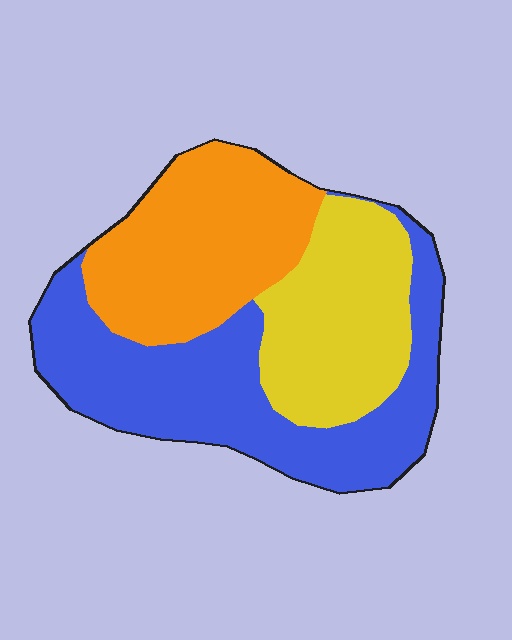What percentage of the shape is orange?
Orange takes up between a sixth and a third of the shape.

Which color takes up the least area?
Yellow, at roughly 25%.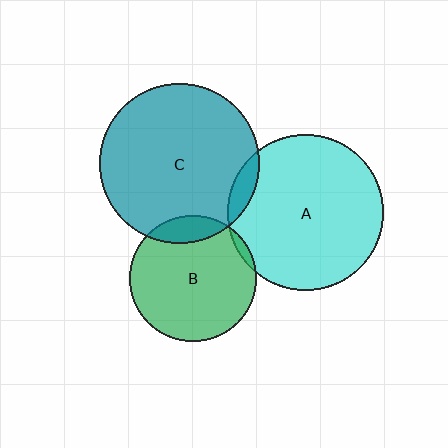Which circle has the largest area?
Circle C (teal).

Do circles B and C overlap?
Yes.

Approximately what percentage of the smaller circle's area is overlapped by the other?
Approximately 15%.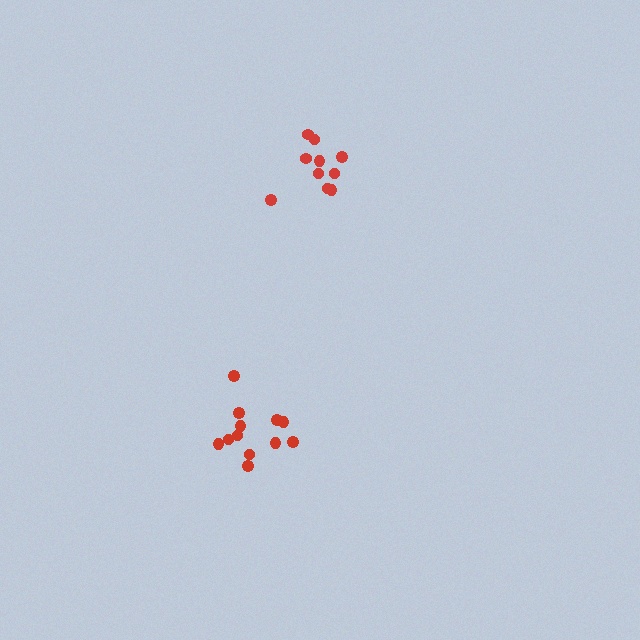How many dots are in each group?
Group 1: 12 dots, Group 2: 10 dots (22 total).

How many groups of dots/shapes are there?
There are 2 groups.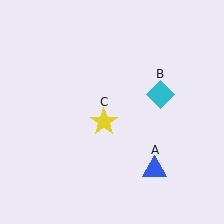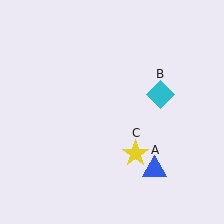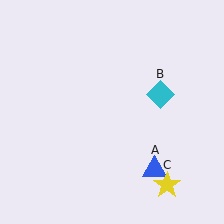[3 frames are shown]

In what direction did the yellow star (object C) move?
The yellow star (object C) moved down and to the right.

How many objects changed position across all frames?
1 object changed position: yellow star (object C).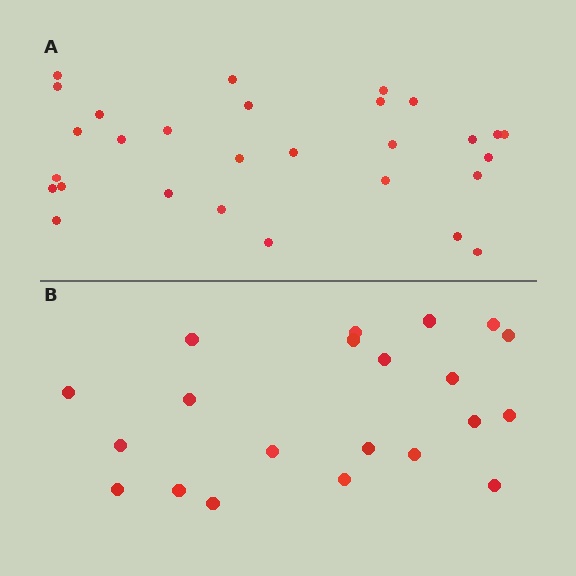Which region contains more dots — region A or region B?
Region A (the top region) has more dots.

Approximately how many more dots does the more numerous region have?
Region A has roughly 8 or so more dots than region B.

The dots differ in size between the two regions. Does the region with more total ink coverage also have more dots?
No. Region B has more total ink coverage because its dots are larger, but region A actually contains more individual dots. Total area can be misleading — the number of items is what matters here.